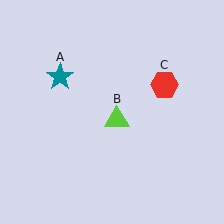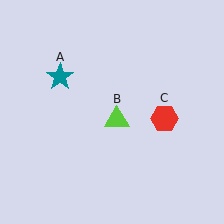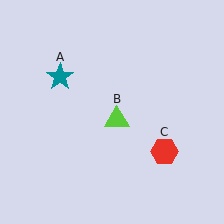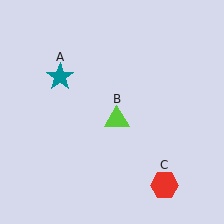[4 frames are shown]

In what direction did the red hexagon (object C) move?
The red hexagon (object C) moved down.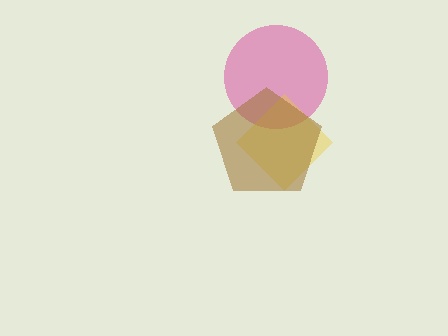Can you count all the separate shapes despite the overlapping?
Yes, there are 3 separate shapes.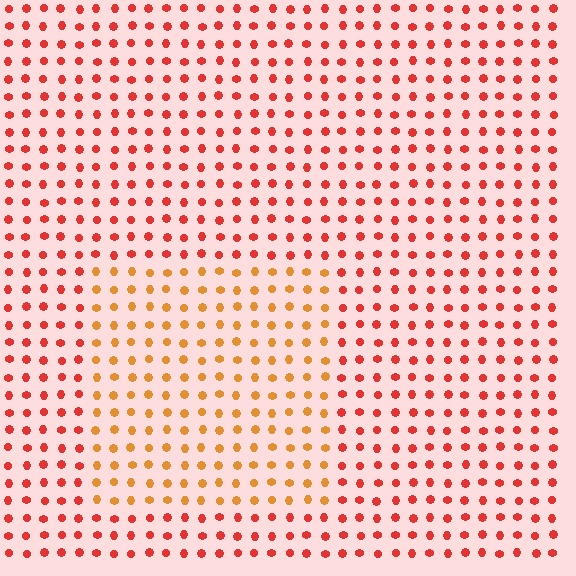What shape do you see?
I see a rectangle.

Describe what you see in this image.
The image is filled with small red elements in a uniform arrangement. A rectangle-shaped region is visible where the elements are tinted to a slightly different hue, forming a subtle color boundary.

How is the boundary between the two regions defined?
The boundary is defined purely by a slight shift in hue (about 33 degrees). Spacing, size, and orientation are identical on both sides.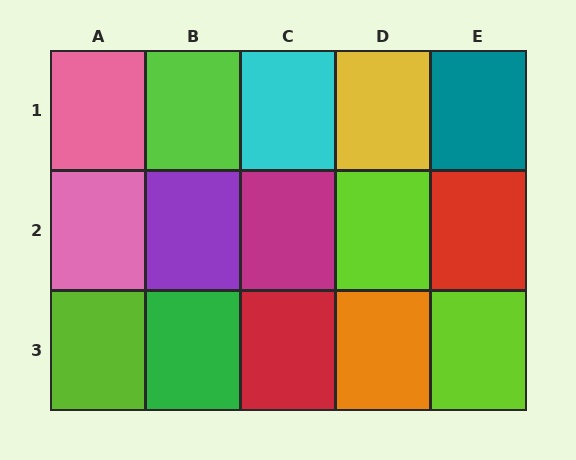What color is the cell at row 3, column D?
Orange.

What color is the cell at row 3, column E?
Lime.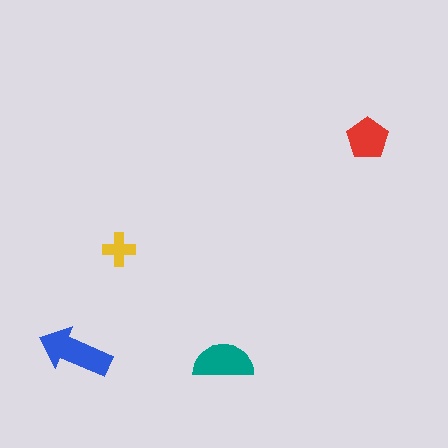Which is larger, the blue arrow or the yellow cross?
The blue arrow.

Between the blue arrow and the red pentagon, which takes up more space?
The blue arrow.